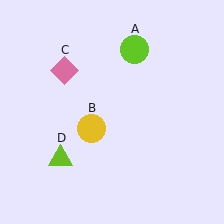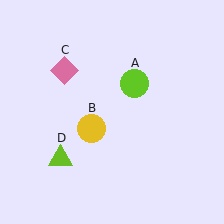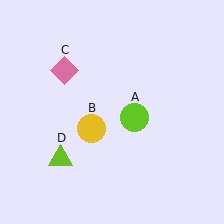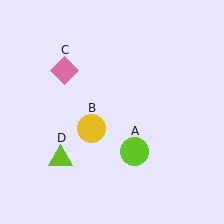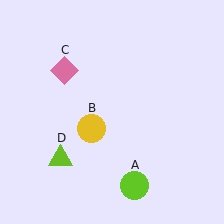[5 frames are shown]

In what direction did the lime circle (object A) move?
The lime circle (object A) moved down.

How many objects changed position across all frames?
1 object changed position: lime circle (object A).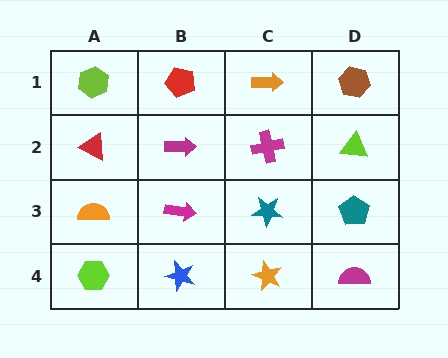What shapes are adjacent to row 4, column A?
An orange semicircle (row 3, column A), a blue star (row 4, column B).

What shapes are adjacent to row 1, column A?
A red triangle (row 2, column A), a red pentagon (row 1, column B).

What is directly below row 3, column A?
A lime hexagon.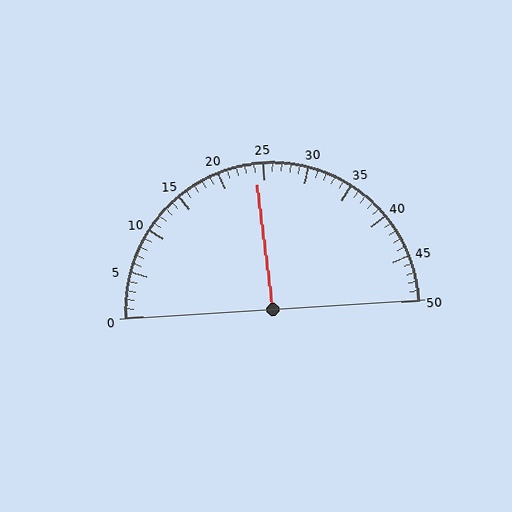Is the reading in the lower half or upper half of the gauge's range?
The reading is in the lower half of the range (0 to 50).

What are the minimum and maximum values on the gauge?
The gauge ranges from 0 to 50.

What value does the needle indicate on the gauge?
The needle indicates approximately 24.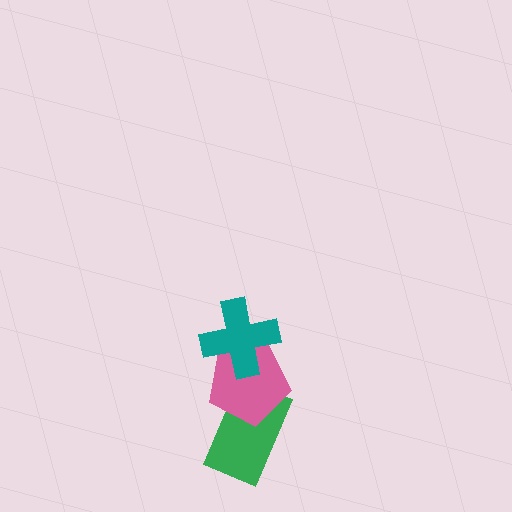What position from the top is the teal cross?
The teal cross is 1st from the top.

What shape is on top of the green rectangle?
The pink pentagon is on top of the green rectangle.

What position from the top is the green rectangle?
The green rectangle is 3rd from the top.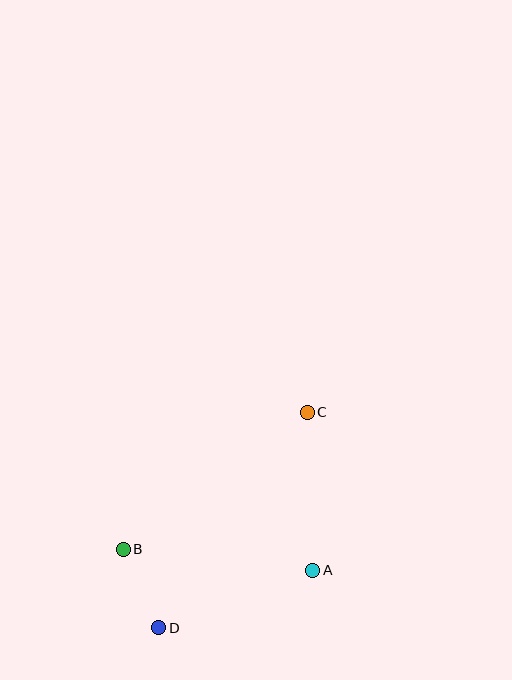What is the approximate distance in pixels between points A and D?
The distance between A and D is approximately 164 pixels.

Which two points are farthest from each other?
Points C and D are farthest from each other.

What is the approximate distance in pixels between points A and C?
The distance between A and C is approximately 158 pixels.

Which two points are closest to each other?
Points B and D are closest to each other.